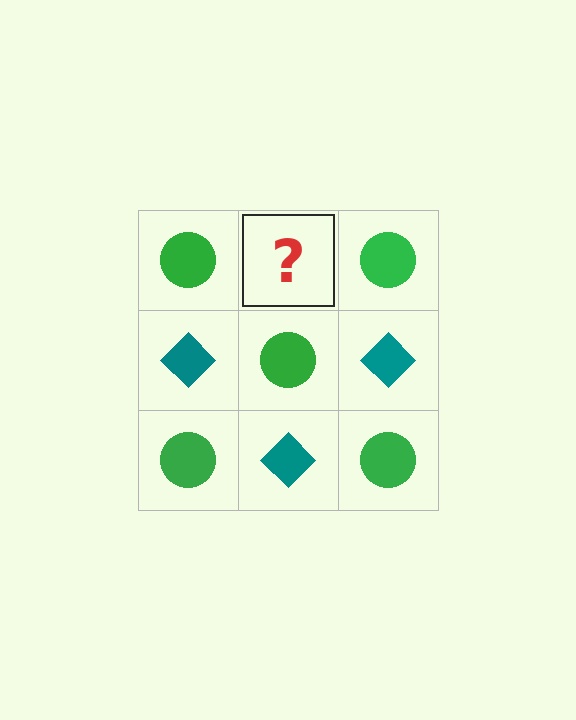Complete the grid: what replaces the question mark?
The question mark should be replaced with a teal diamond.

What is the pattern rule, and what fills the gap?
The rule is that it alternates green circle and teal diamond in a checkerboard pattern. The gap should be filled with a teal diamond.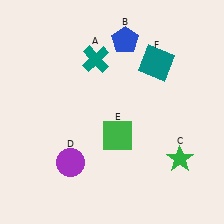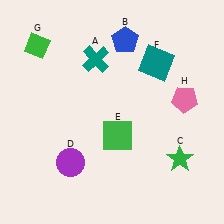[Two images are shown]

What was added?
A green diamond (G), a pink pentagon (H) were added in Image 2.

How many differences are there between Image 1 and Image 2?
There are 2 differences between the two images.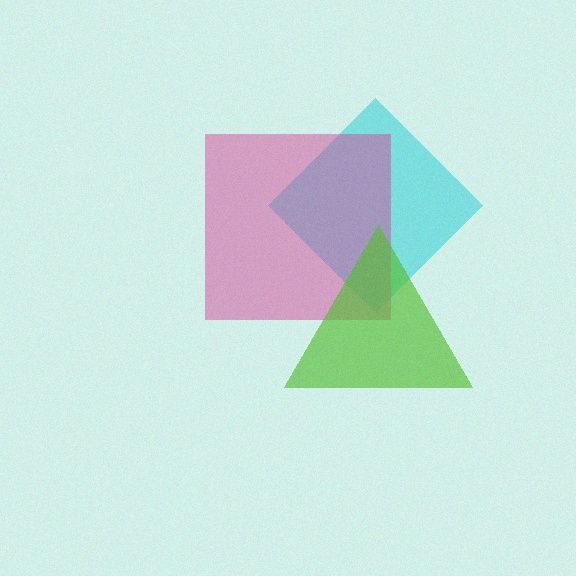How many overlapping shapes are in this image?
There are 3 overlapping shapes in the image.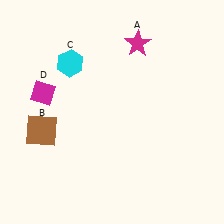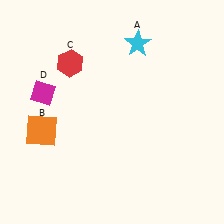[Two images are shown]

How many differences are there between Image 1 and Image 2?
There are 3 differences between the two images.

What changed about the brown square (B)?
In Image 1, B is brown. In Image 2, it changed to orange.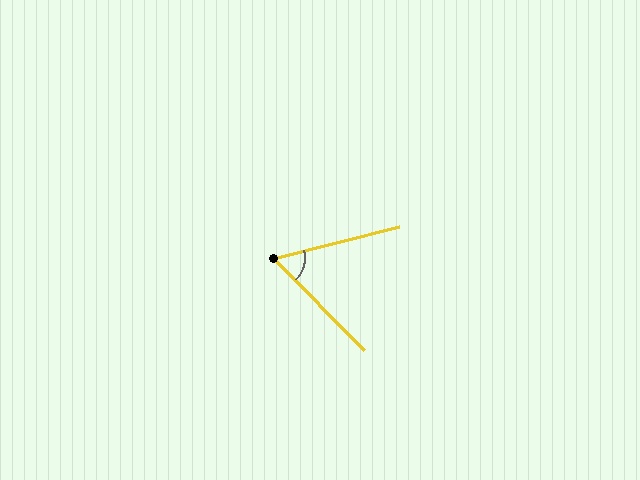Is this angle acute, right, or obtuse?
It is acute.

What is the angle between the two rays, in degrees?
Approximately 59 degrees.